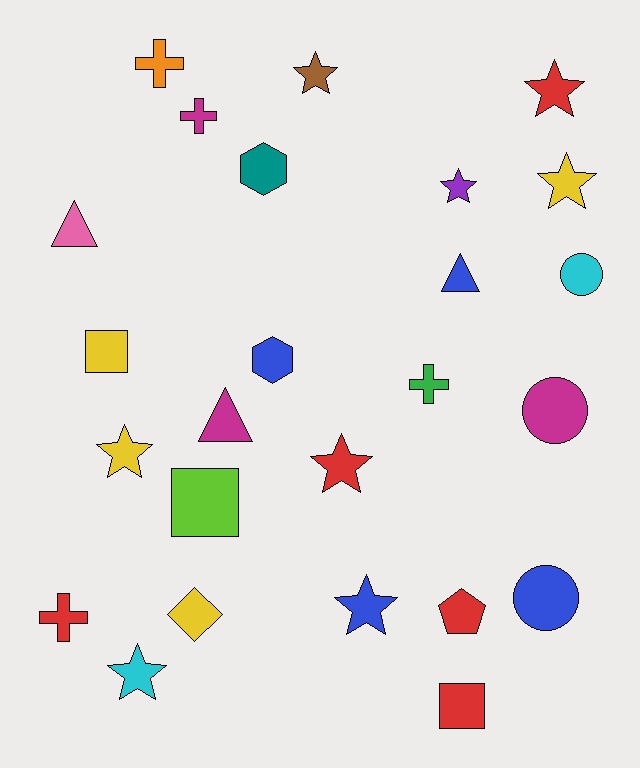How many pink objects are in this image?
There is 1 pink object.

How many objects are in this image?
There are 25 objects.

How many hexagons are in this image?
There are 2 hexagons.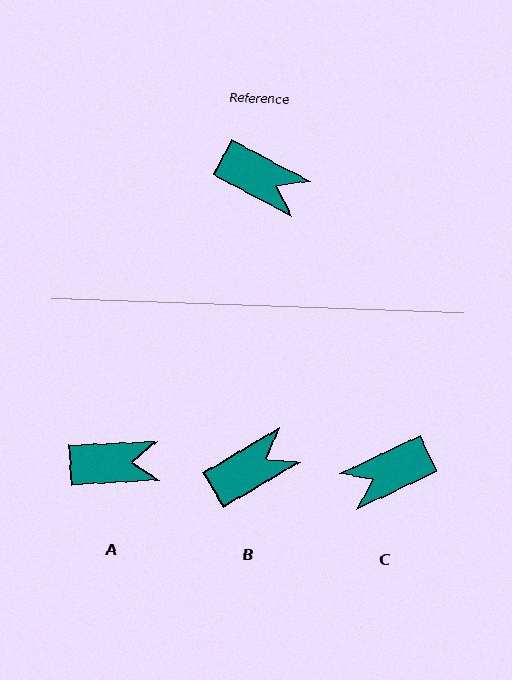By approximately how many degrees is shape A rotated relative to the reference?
Approximately 31 degrees counter-clockwise.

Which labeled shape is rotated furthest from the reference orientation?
C, about 127 degrees away.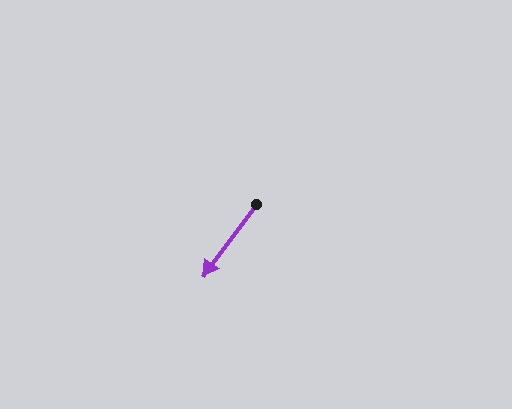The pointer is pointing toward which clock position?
Roughly 7 o'clock.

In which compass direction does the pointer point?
Southwest.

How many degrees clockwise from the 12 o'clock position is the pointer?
Approximately 217 degrees.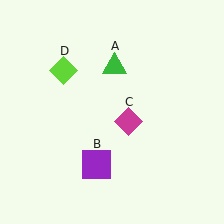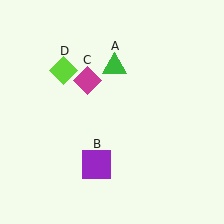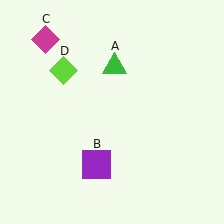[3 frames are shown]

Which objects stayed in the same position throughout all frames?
Green triangle (object A) and purple square (object B) and lime diamond (object D) remained stationary.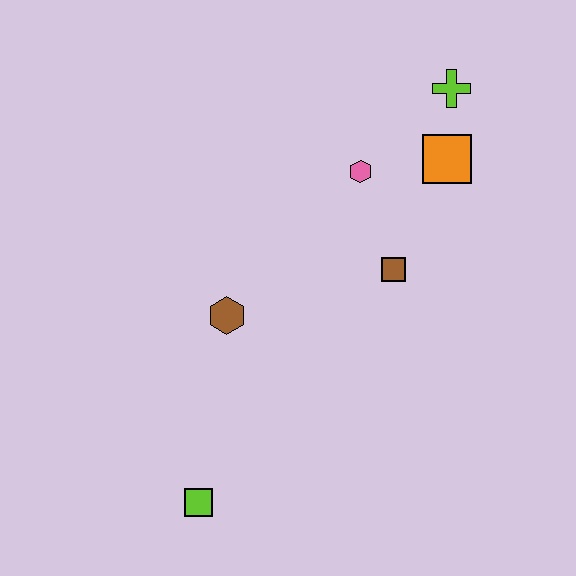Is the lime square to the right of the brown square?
No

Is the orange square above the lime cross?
No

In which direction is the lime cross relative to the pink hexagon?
The lime cross is to the right of the pink hexagon.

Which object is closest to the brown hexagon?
The brown square is closest to the brown hexagon.